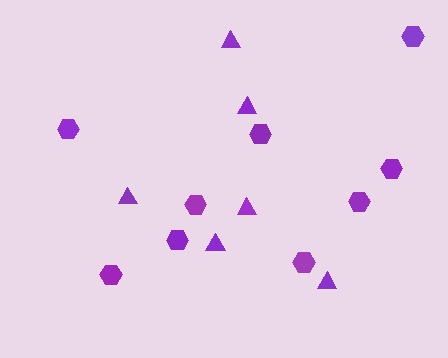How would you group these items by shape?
There are 2 groups: one group of hexagons (9) and one group of triangles (6).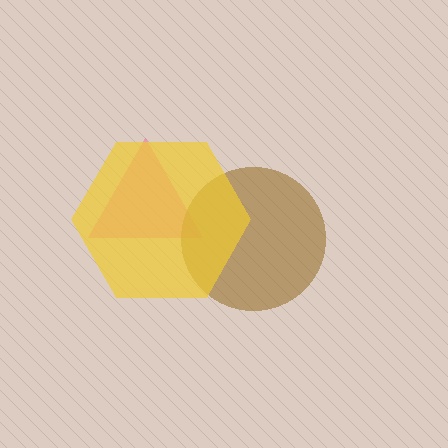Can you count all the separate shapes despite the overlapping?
Yes, there are 3 separate shapes.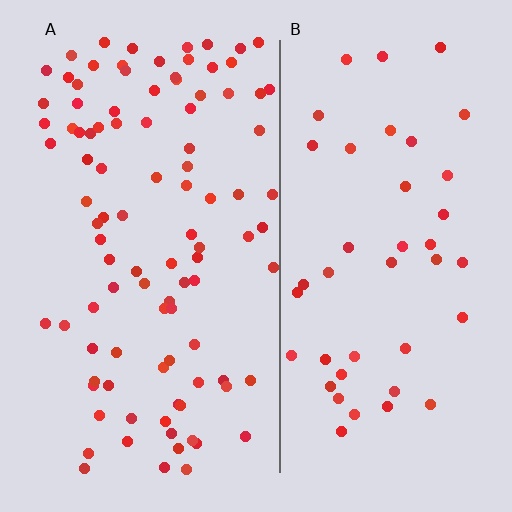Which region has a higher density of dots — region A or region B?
A (the left).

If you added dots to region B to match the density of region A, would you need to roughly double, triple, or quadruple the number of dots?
Approximately double.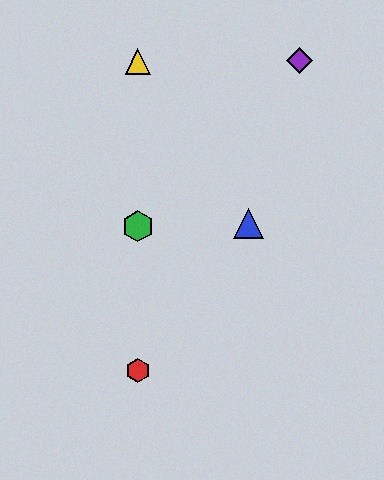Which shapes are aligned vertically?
The red hexagon, the green hexagon, the yellow triangle are aligned vertically.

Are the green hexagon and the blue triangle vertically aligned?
No, the green hexagon is at x≈138 and the blue triangle is at x≈249.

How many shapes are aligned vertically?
3 shapes (the red hexagon, the green hexagon, the yellow triangle) are aligned vertically.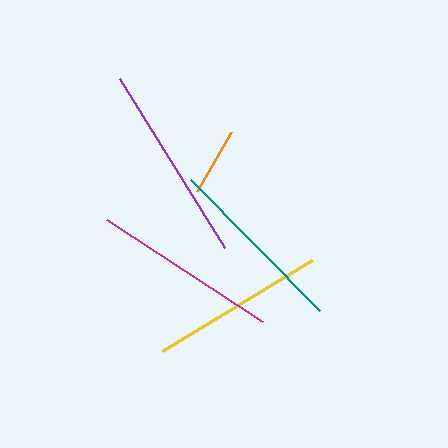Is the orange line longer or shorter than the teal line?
The teal line is longer than the orange line.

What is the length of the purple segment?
The purple segment is approximately 198 pixels long.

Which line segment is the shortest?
The orange line is the shortest at approximately 68 pixels.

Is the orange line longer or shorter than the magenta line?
The magenta line is longer than the orange line.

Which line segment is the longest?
The purple line is the longest at approximately 198 pixels.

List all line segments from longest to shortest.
From longest to shortest: purple, magenta, teal, yellow, orange.